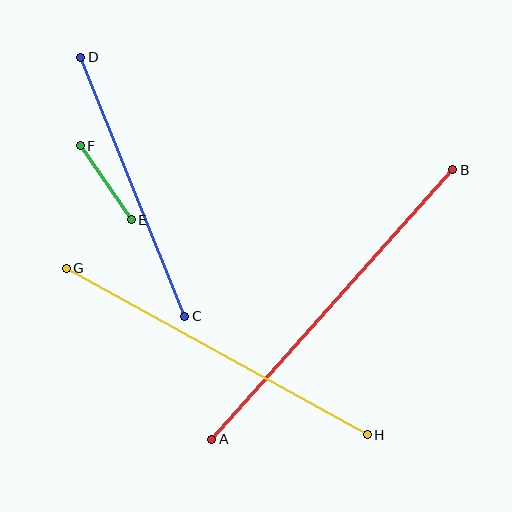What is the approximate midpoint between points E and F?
The midpoint is at approximately (106, 183) pixels.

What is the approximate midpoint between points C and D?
The midpoint is at approximately (133, 187) pixels.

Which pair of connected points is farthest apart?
Points A and B are farthest apart.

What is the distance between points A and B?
The distance is approximately 362 pixels.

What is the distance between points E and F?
The distance is approximately 90 pixels.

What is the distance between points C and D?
The distance is approximately 279 pixels.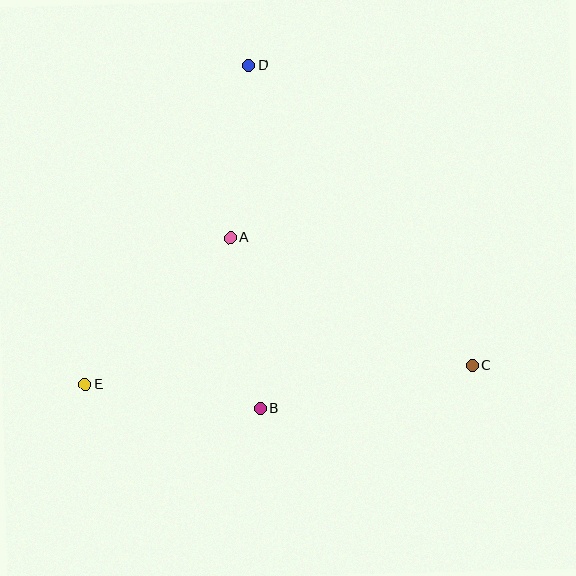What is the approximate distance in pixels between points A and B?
The distance between A and B is approximately 174 pixels.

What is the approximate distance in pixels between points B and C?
The distance between B and C is approximately 216 pixels.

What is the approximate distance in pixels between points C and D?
The distance between C and D is approximately 374 pixels.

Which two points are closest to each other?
Points A and D are closest to each other.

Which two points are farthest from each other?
Points C and E are farthest from each other.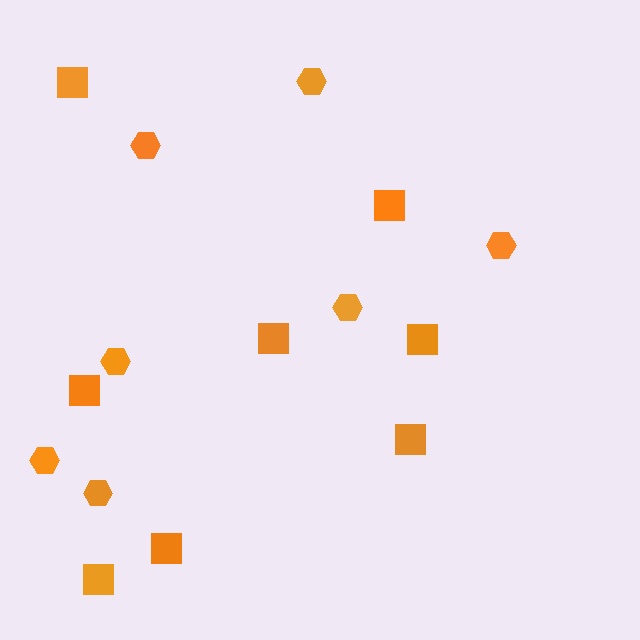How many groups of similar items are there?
There are 2 groups: one group of squares (8) and one group of hexagons (7).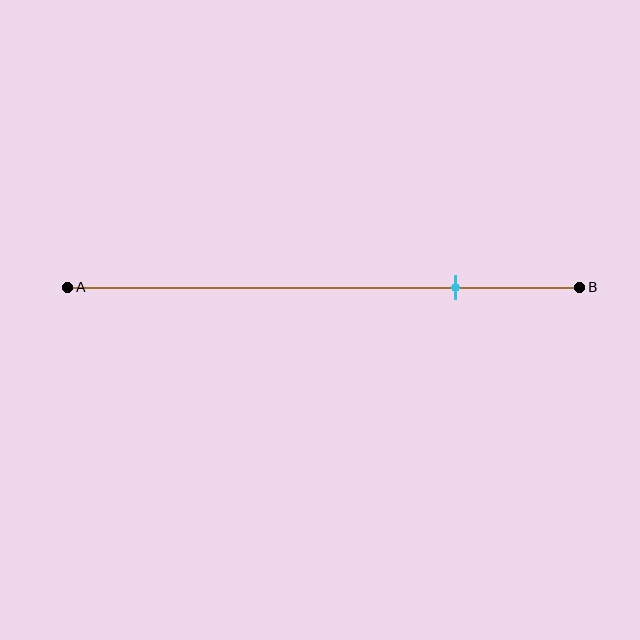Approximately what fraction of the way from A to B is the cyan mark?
The cyan mark is approximately 75% of the way from A to B.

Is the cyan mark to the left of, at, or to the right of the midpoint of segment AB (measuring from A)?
The cyan mark is to the right of the midpoint of segment AB.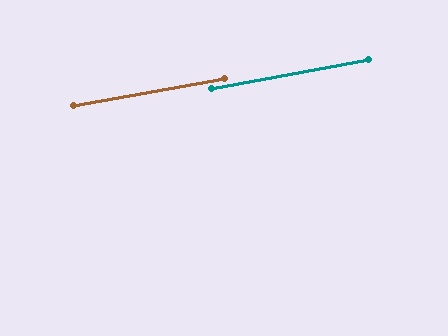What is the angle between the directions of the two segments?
Approximately 0 degrees.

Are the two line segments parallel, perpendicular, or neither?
Parallel — their directions differ by only 0.2°.